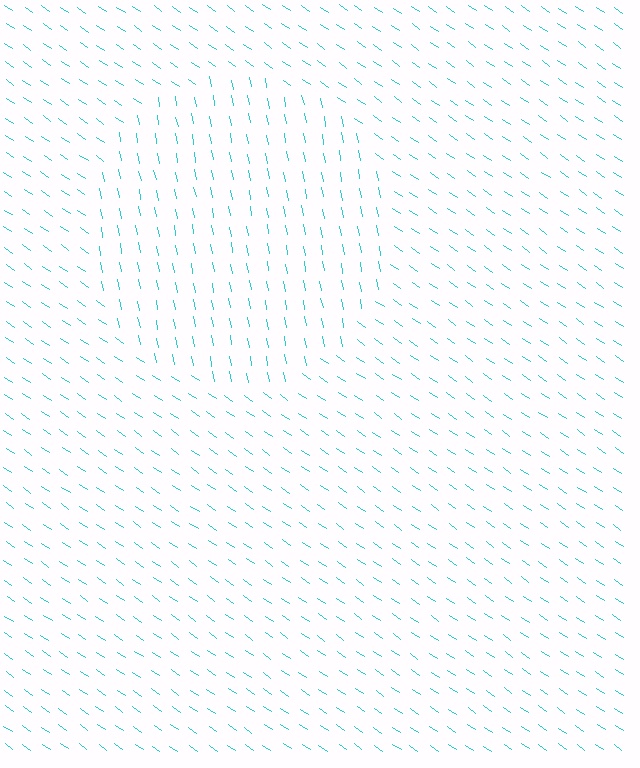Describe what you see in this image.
The image is filled with small cyan line segments. A circle region in the image has lines oriented differently from the surrounding lines, creating a visible texture boundary.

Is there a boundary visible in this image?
Yes, there is a texture boundary formed by a change in line orientation.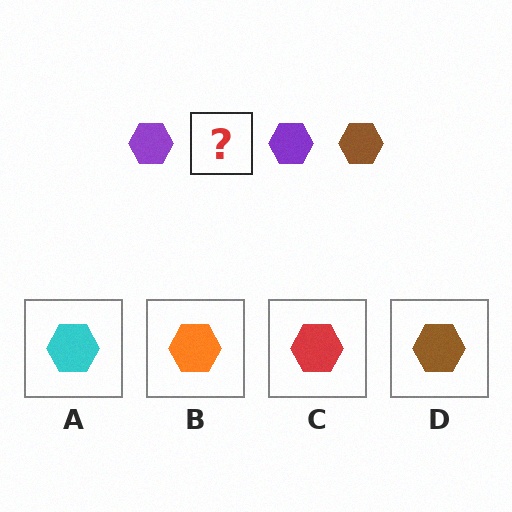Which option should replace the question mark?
Option D.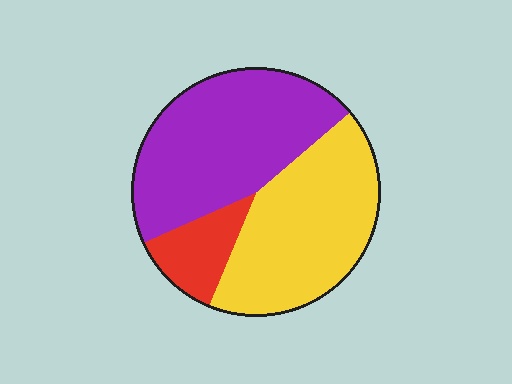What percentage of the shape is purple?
Purple covers about 45% of the shape.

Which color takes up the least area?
Red, at roughly 10%.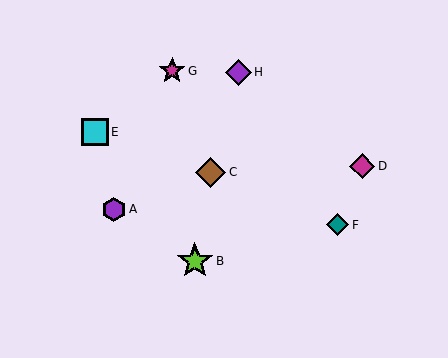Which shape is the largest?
The lime star (labeled B) is the largest.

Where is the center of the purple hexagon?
The center of the purple hexagon is at (114, 209).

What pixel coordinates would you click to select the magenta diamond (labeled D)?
Click at (362, 166) to select the magenta diamond D.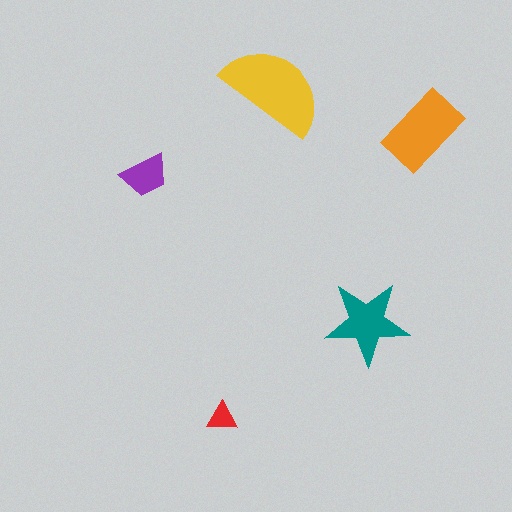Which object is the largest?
The yellow semicircle.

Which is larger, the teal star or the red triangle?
The teal star.